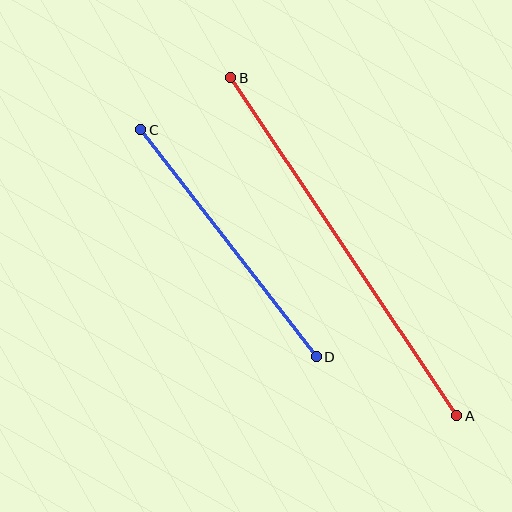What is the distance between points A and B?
The distance is approximately 407 pixels.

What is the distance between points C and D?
The distance is approximately 287 pixels.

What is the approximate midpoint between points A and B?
The midpoint is at approximately (344, 247) pixels.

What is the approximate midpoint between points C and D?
The midpoint is at approximately (228, 243) pixels.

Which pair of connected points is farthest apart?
Points A and B are farthest apart.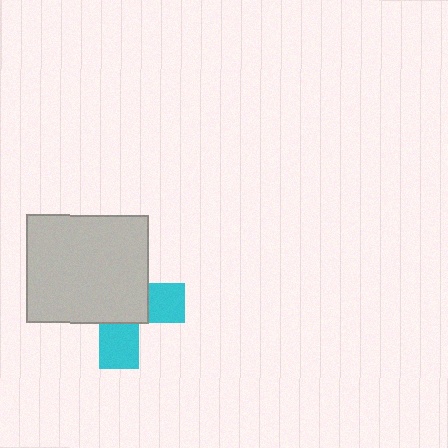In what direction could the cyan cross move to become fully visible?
The cyan cross could move toward the lower-right. That would shift it out from behind the light gray rectangle entirely.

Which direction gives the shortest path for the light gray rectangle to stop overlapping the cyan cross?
Moving toward the upper-left gives the shortest separation.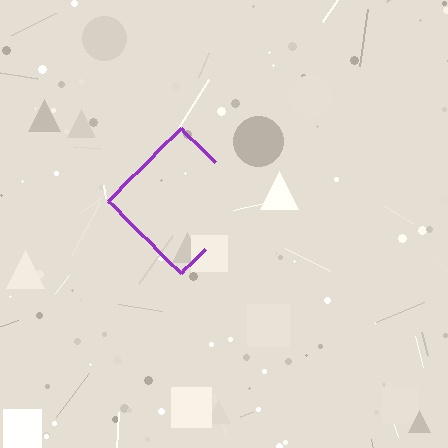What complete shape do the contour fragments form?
The contour fragments form a diamond.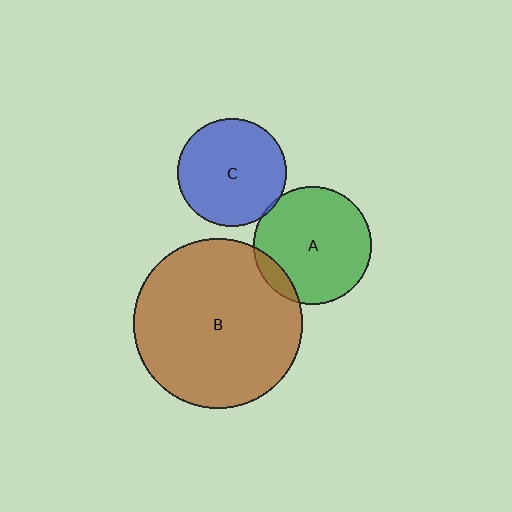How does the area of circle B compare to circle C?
Approximately 2.4 times.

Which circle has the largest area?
Circle B (brown).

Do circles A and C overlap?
Yes.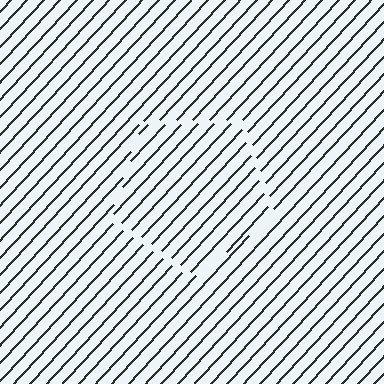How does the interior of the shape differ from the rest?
The interior of the shape contains the same grating, shifted by half a period — the contour is defined by the phase discontinuity where line-ends from the inner and outer gratings abut.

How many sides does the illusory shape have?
5 sides — the line-ends trace a pentagon.